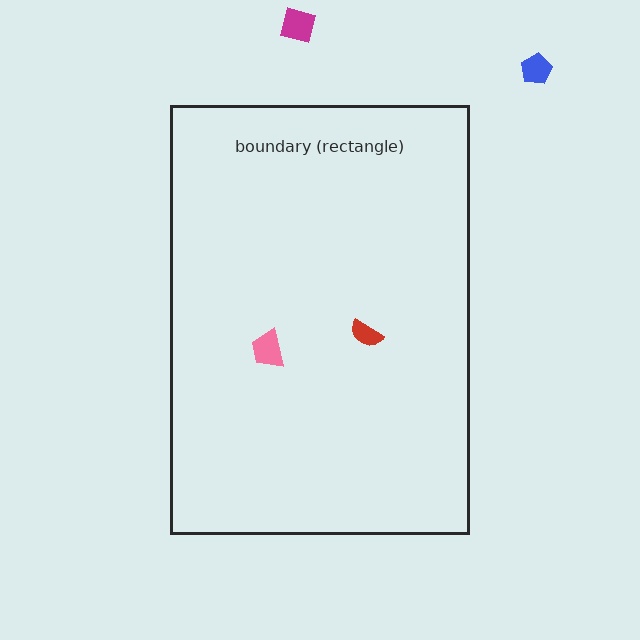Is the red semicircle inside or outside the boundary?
Inside.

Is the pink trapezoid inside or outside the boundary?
Inside.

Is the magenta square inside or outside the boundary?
Outside.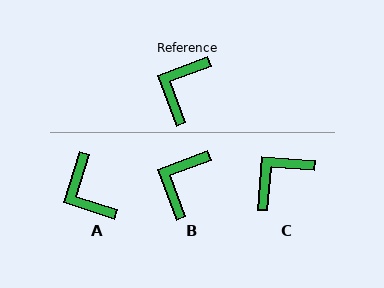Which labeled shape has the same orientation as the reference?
B.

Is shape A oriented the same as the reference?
No, it is off by about 51 degrees.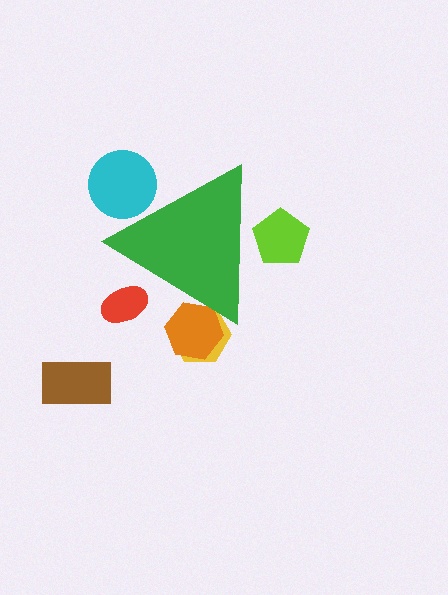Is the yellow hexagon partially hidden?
Yes, the yellow hexagon is partially hidden behind the green triangle.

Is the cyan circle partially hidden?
Yes, the cyan circle is partially hidden behind the green triangle.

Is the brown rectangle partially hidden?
No, the brown rectangle is fully visible.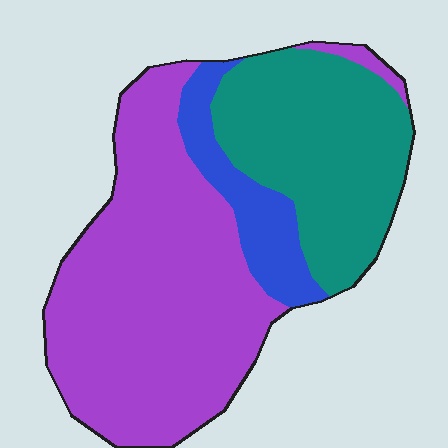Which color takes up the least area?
Blue, at roughly 10%.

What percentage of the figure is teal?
Teal takes up about one third (1/3) of the figure.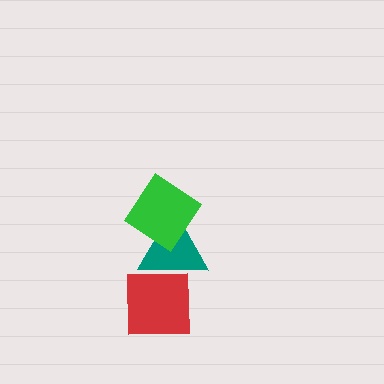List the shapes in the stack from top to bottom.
From top to bottom: the green diamond, the teal triangle, the red square.